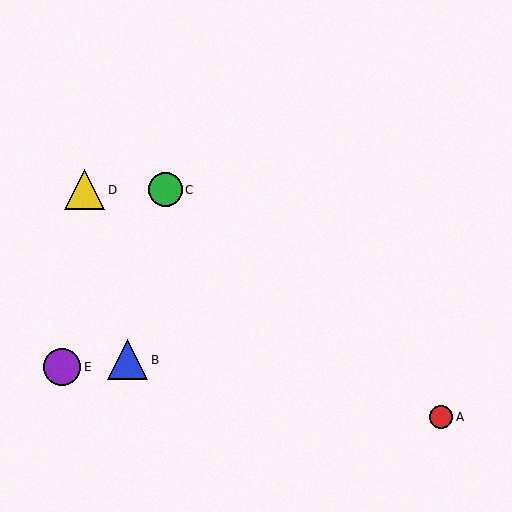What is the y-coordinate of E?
Object E is at y≈367.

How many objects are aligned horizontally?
2 objects (C, D) are aligned horizontally.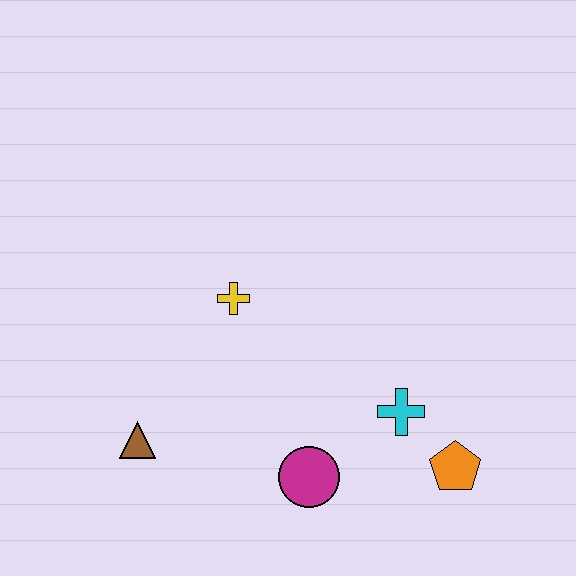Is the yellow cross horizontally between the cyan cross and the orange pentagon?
No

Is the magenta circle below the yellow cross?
Yes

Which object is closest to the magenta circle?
The cyan cross is closest to the magenta circle.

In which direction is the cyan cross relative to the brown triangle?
The cyan cross is to the right of the brown triangle.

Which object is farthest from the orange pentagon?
The brown triangle is farthest from the orange pentagon.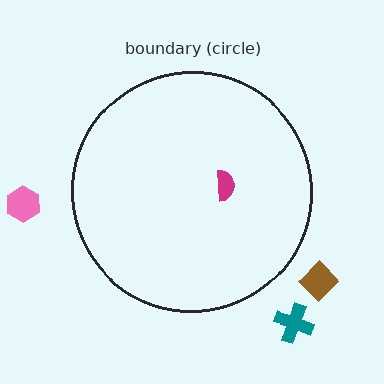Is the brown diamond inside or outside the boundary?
Outside.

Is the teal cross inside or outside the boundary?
Outside.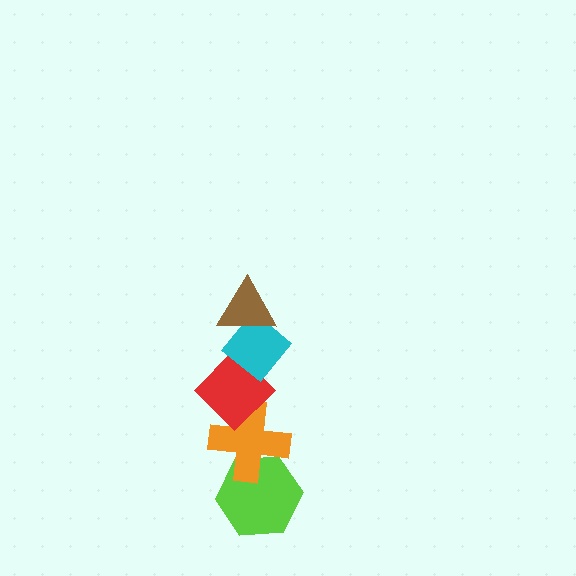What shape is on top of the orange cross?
The red diamond is on top of the orange cross.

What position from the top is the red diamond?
The red diamond is 3rd from the top.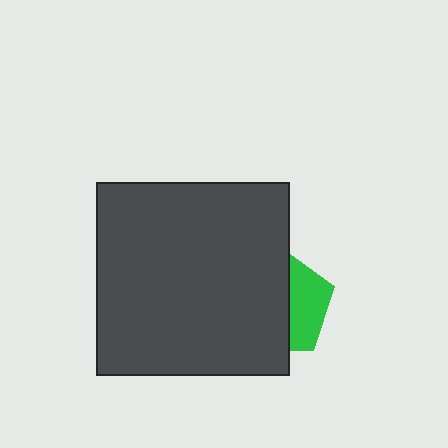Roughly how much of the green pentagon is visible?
A small part of it is visible (roughly 37%).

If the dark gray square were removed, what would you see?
You would see the complete green pentagon.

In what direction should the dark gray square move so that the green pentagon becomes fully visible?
The dark gray square should move left. That is the shortest direction to clear the overlap and leave the green pentagon fully visible.